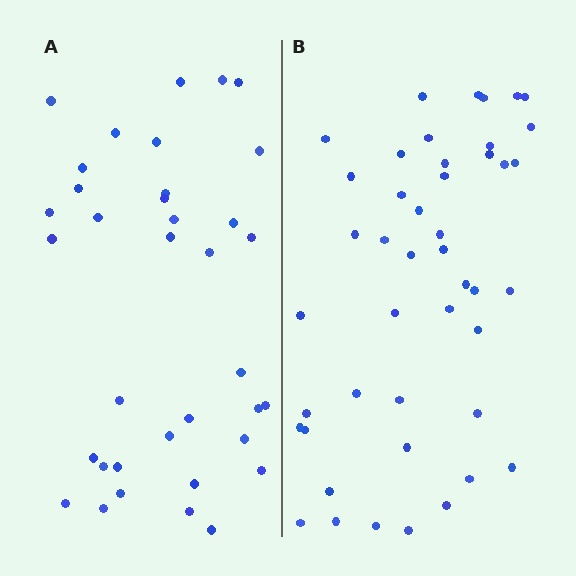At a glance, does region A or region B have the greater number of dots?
Region B (the right region) has more dots.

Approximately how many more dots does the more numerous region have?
Region B has roughly 8 or so more dots than region A.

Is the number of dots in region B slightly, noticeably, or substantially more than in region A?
Region B has noticeably more, but not dramatically so. The ratio is roughly 1.2 to 1.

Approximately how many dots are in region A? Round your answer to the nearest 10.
About 40 dots. (The exact count is 36, which rounds to 40.)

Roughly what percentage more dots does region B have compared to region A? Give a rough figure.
About 25% more.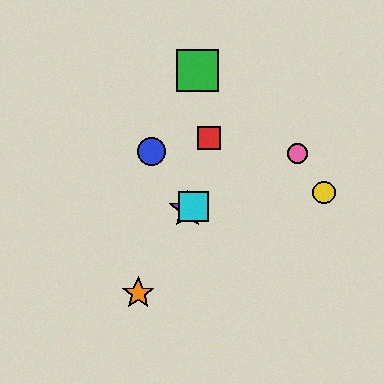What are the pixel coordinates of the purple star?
The purple star is at (188, 210).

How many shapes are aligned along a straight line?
3 shapes (the purple star, the cyan square, the pink circle) are aligned along a straight line.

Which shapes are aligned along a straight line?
The purple star, the cyan square, the pink circle are aligned along a straight line.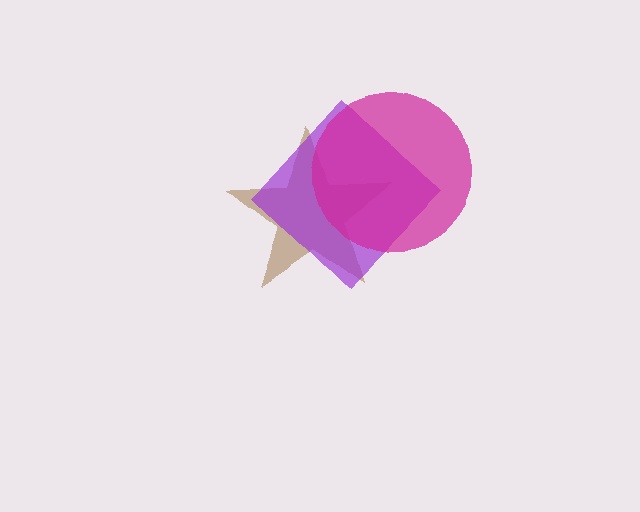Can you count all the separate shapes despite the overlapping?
Yes, there are 3 separate shapes.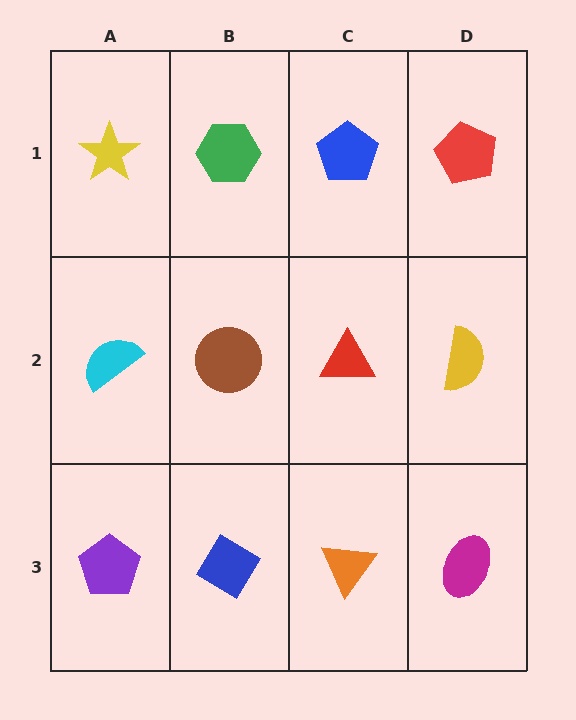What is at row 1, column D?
A red pentagon.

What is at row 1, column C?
A blue pentagon.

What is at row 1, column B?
A green hexagon.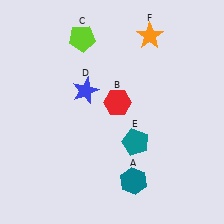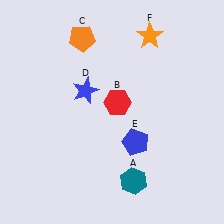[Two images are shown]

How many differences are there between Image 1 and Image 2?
There are 2 differences between the two images.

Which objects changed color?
C changed from lime to orange. E changed from teal to blue.